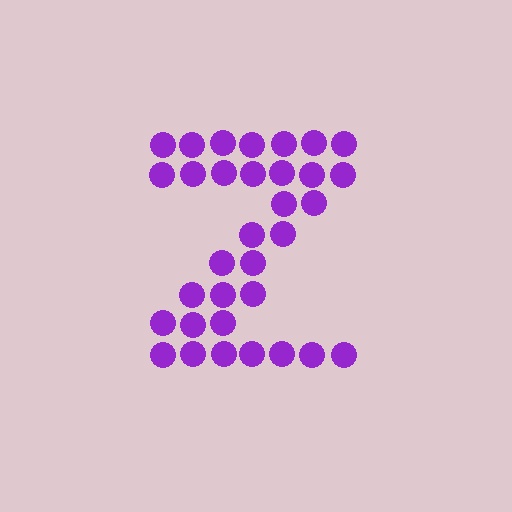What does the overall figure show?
The overall figure shows the letter Z.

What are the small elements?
The small elements are circles.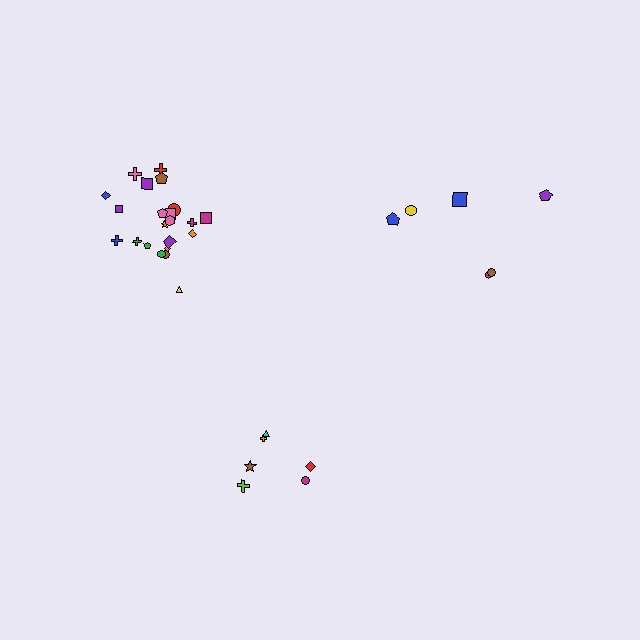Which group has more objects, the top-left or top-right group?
The top-left group.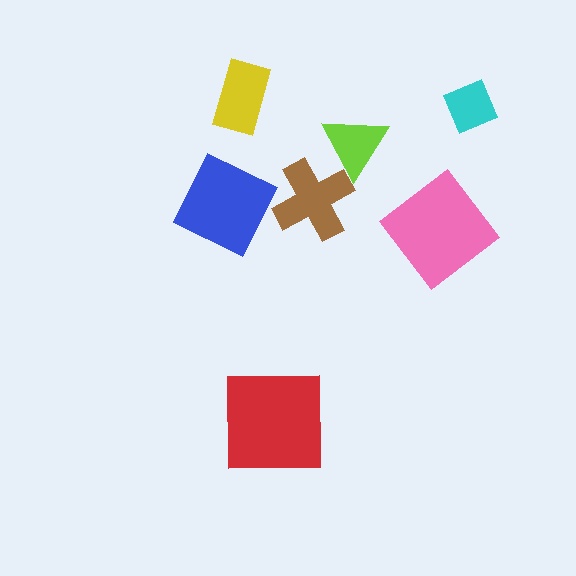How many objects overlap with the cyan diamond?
0 objects overlap with the cyan diamond.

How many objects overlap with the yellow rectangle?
0 objects overlap with the yellow rectangle.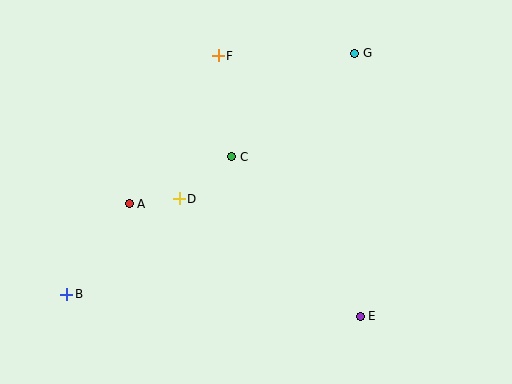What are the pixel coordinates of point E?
Point E is at (360, 316).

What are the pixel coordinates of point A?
Point A is at (129, 204).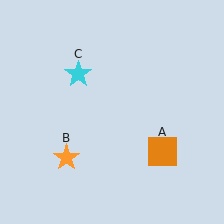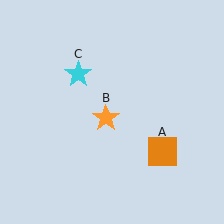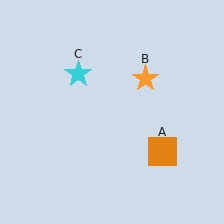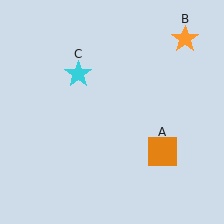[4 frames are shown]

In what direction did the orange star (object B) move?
The orange star (object B) moved up and to the right.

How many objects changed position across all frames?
1 object changed position: orange star (object B).